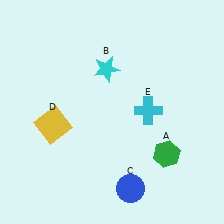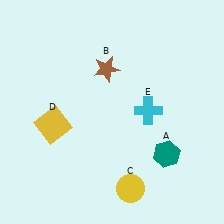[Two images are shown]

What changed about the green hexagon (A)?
In Image 1, A is green. In Image 2, it changed to teal.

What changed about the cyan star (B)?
In Image 1, B is cyan. In Image 2, it changed to brown.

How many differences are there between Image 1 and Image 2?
There are 3 differences between the two images.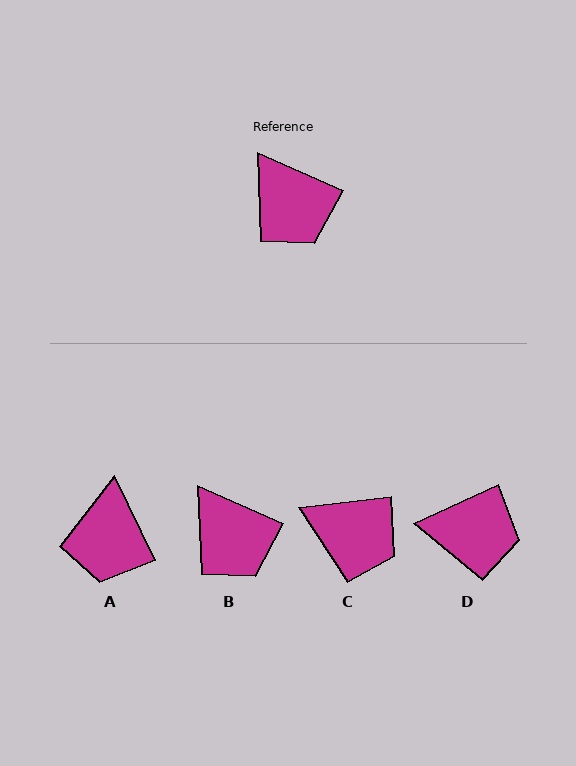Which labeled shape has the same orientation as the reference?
B.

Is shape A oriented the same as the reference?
No, it is off by about 40 degrees.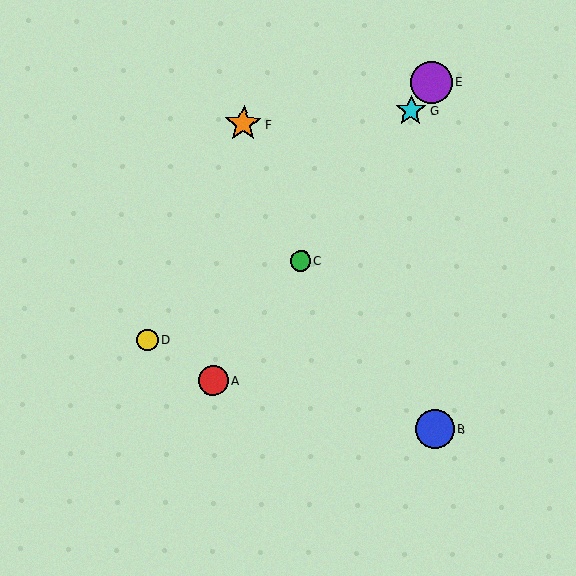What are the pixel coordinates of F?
Object F is at (243, 124).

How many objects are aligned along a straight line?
4 objects (A, C, E, G) are aligned along a straight line.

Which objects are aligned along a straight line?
Objects A, C, E, G are aligned along a straight line.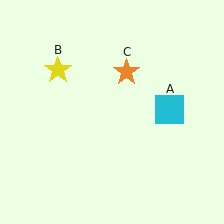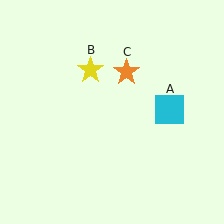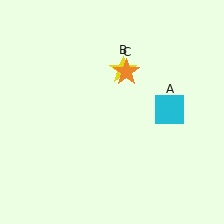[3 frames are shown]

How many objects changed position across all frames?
1 object changed position: yellow star (object B).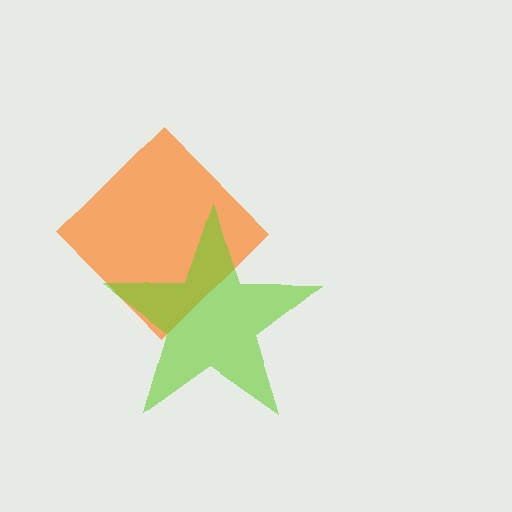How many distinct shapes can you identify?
There are 2 distinct shapes: an orange diamond, a lime star.